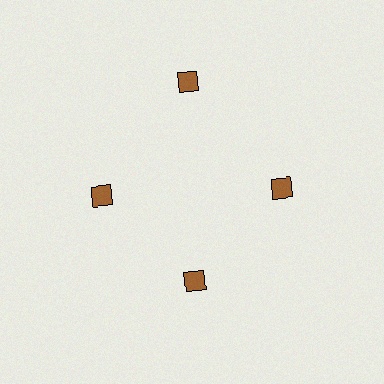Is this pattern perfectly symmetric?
No. The 4 brown squares are arranged in a ring, but one element near the 12 o'clock position is pushed outward from the center, breaking the 4-fold rotational symmetry.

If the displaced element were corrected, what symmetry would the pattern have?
It would have 4-fold rotational symmetry — the pattern would map onto itself every 90 degrees.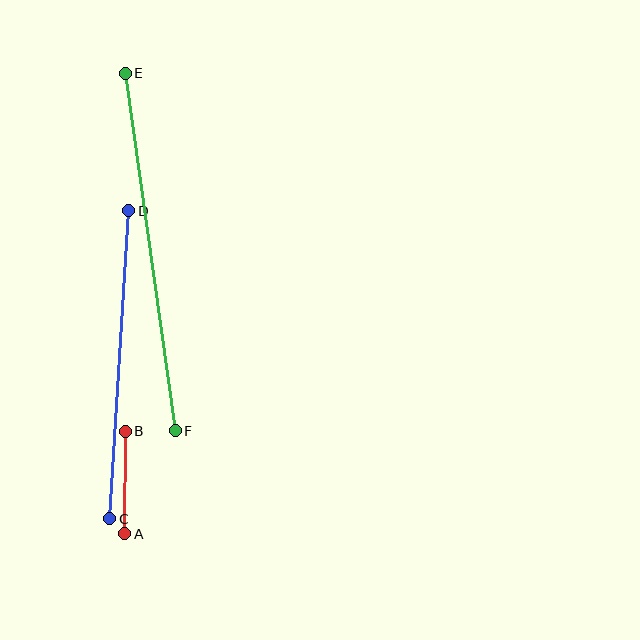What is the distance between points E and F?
The distance is approximately 361 pixels.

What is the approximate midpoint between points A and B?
The midpoint is at approximately (125, 483) pixels.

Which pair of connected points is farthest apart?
Points E and F are farthest apart.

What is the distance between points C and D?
The distance is approximately 309 pixels.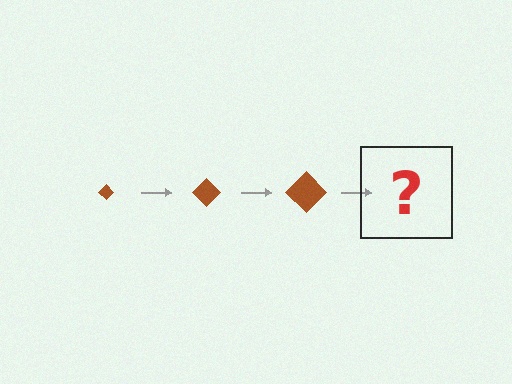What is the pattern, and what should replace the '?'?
The pattern is that the diamond gets progressively larger each step. The '?' should be a brown diamond, larger than the previous one.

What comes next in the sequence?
The next element should be a brown diamond, larger than the previous one.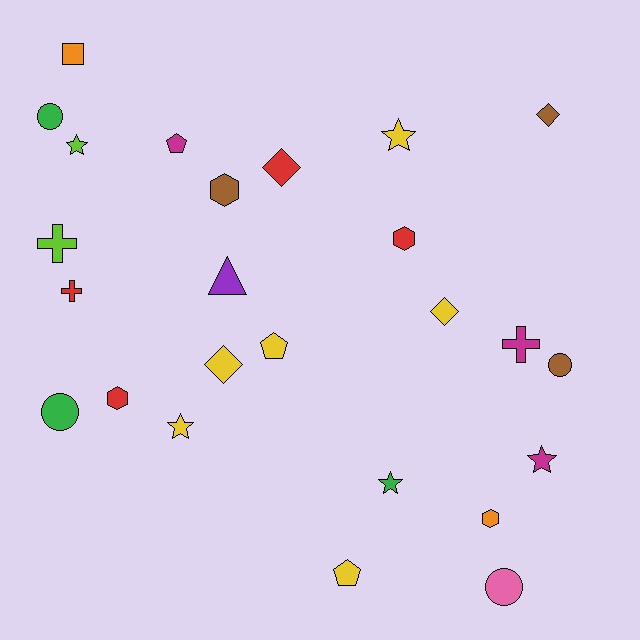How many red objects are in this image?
There are 4 red objects.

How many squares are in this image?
There is 1 square.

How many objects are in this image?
There are 25 objects.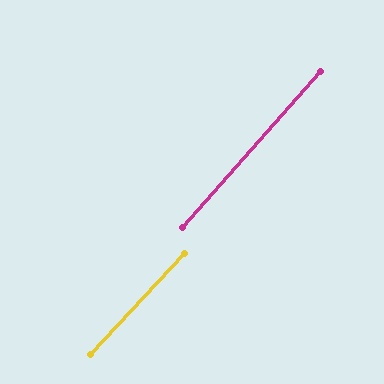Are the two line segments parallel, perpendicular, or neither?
Parallel — their directions differ by only 1.3°.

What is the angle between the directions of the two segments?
Approximately 1 degree.